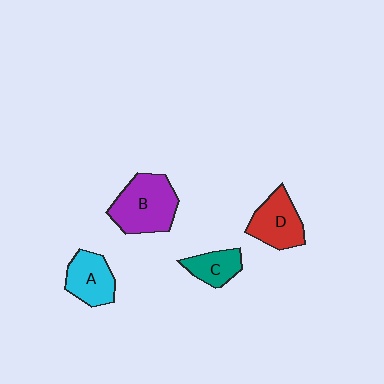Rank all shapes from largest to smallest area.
From largest to smallest: B (purple), D (red), A (cyan), C (teal).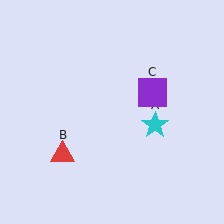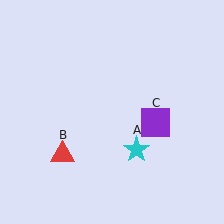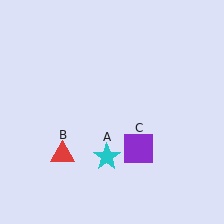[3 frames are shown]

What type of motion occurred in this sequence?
The cyan star (object A), purple square (object C) rotated clockwise around the center of the scene.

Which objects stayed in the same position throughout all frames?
Red triangle (object B) remained stationary.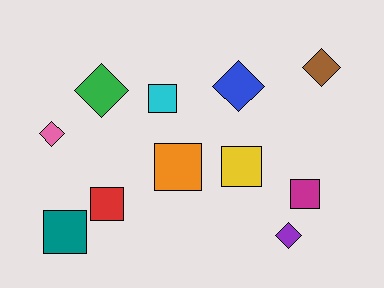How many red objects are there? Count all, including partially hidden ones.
There is 1 red object.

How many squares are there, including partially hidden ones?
There are 6 squares.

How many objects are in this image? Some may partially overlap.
There are 11 objects.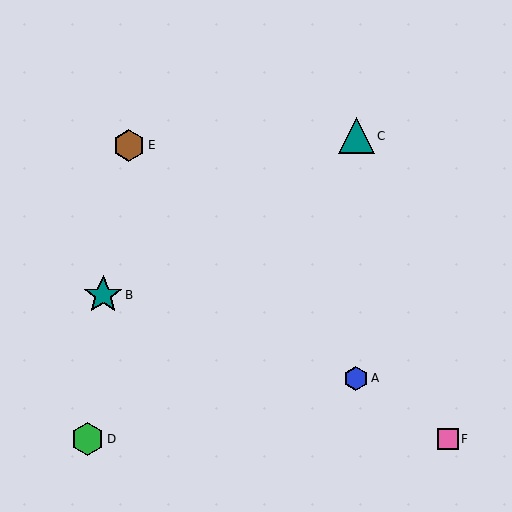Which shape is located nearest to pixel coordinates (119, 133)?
The brown hexagon (labeled E) at (129, 145) is nearest to that location.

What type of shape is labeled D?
Shape D is a green hexagon.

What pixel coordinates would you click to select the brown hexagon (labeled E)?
Click at (129, 145) to select the brown hexagon E.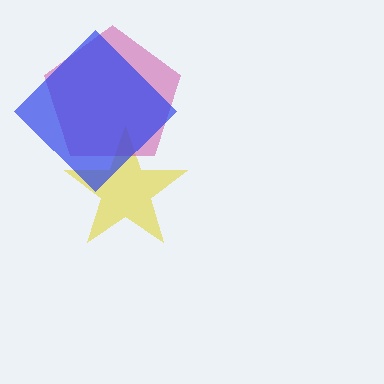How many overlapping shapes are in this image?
There are 3 overlapping shapes in the image.